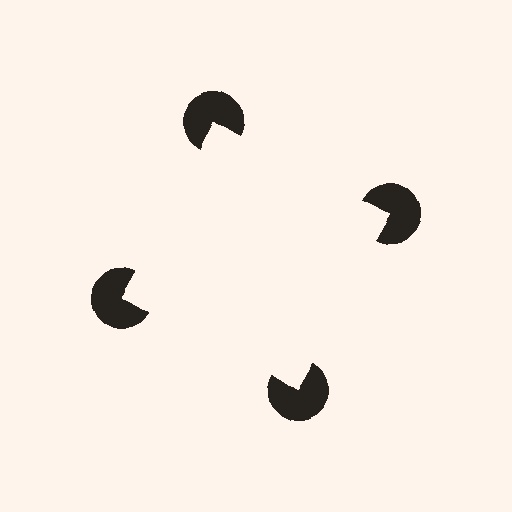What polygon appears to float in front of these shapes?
An illusory square — its edges are inferred from the aligned wedge cuts in the pac-man discs, not physically drawn.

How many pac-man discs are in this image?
There are 4 — one at each vertex of the illusory square.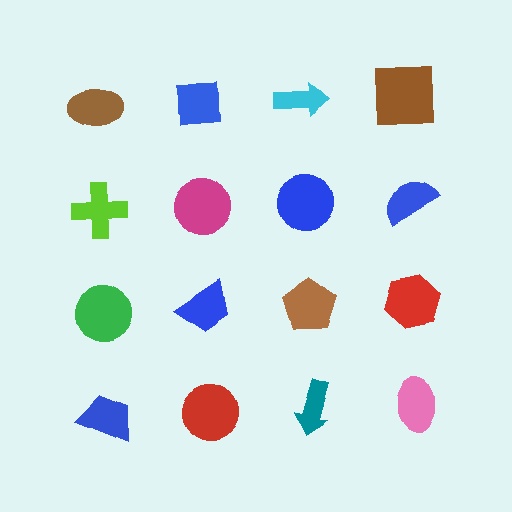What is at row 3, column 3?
A brown pentagon.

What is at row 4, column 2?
A red circle.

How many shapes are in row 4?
4 shapes.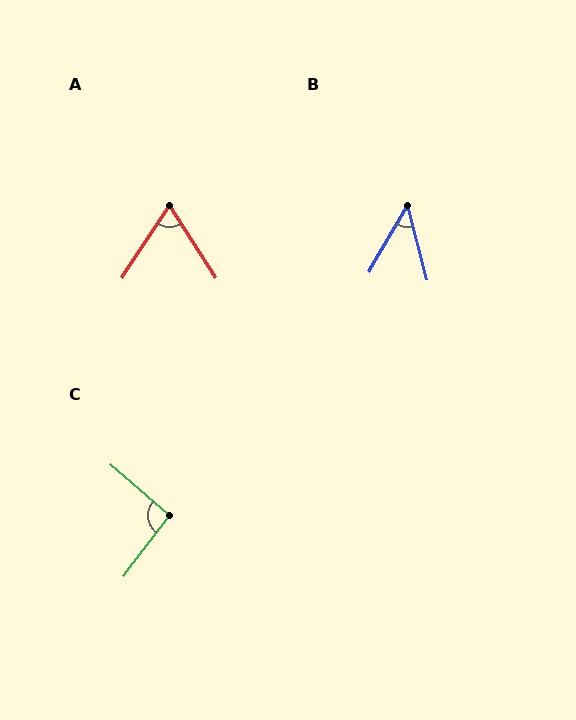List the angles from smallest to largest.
B (45°), A (66°), C (94°).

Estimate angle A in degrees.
Approximately 66 degrees.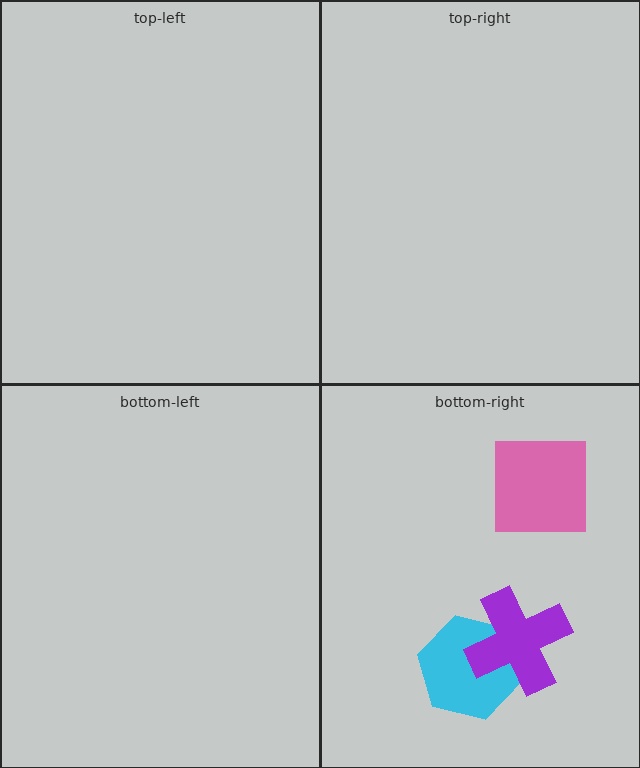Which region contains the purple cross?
The bottom-right region.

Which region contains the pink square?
The bottom-right region.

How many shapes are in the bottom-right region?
3.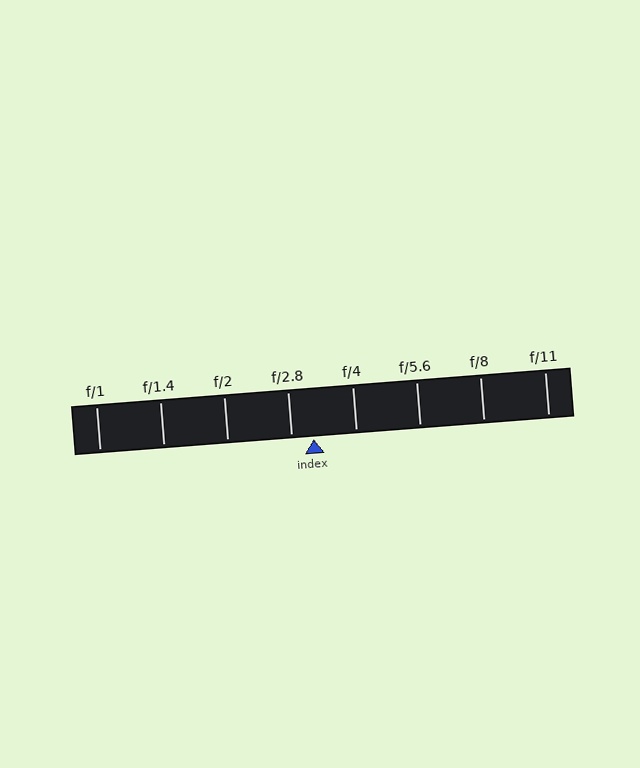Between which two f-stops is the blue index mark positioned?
The index mark is between f/2.8 and f/4.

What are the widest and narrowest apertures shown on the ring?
The widest aperture shown is f/1 and the narrowest is f/11.